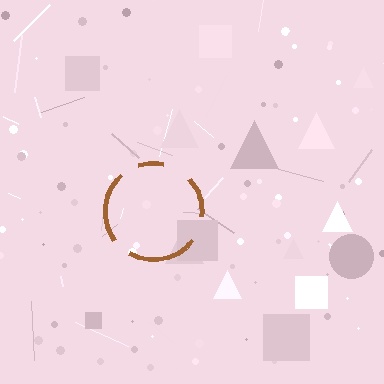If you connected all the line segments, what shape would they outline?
They would outline a circle.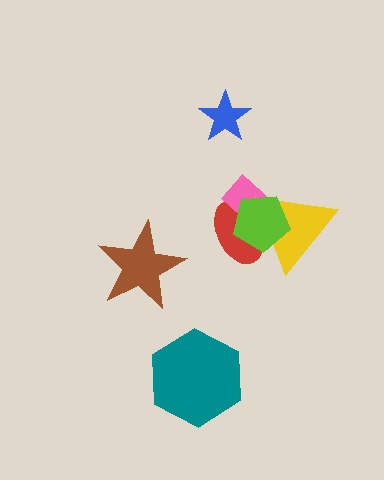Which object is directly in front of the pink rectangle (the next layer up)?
The yellow triangle is directly in front of the pink rectangle.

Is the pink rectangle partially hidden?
Yes, it is partially covered by another shape.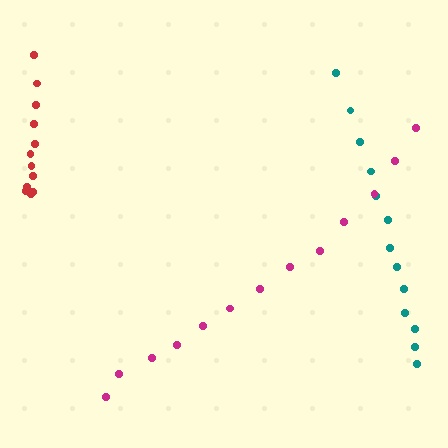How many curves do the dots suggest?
There are 3 distinct paths.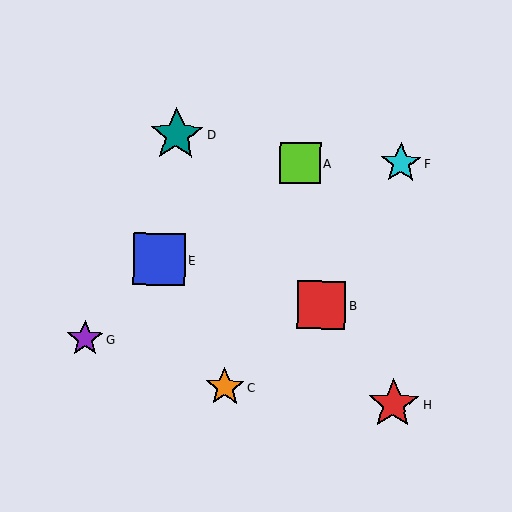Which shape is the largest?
The teal star (labeled D) is the largest.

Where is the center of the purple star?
The center of the purple star is at (85, 339).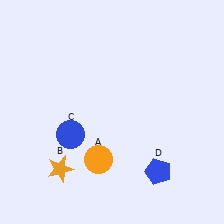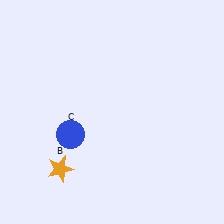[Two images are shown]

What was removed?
The orange circle (A), the blue pentagon (D) were removed in Image 2.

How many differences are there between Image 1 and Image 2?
There are 2 differences between the two images.